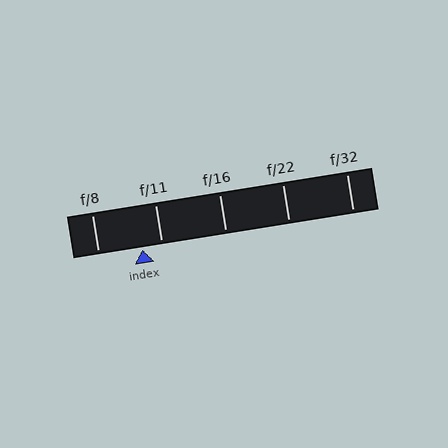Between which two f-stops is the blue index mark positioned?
The index mark is between f/8 and f/11.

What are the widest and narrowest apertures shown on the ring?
The widest aperture shown is f/8 and the narrowest is f/32.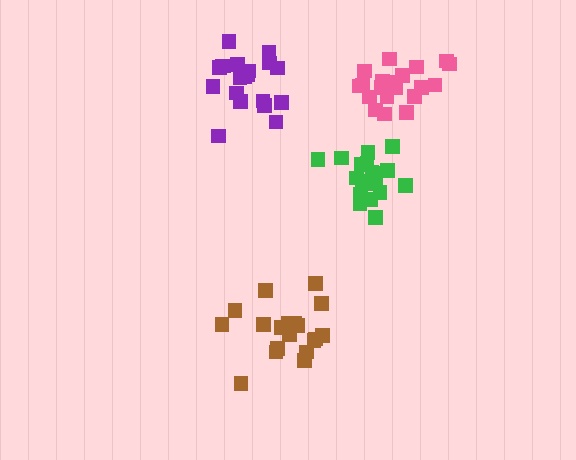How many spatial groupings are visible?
There are 4 spatial groupings.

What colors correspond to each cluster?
The clusters are colored: pink, brown, purple, green.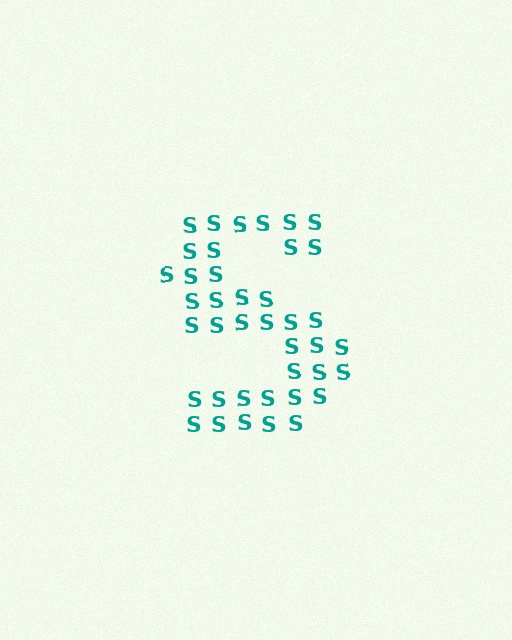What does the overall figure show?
The overall figure shows the letter S.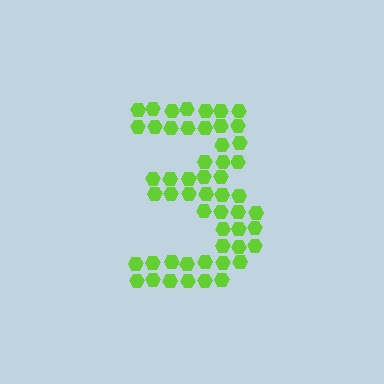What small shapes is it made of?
It is made of small hexagons.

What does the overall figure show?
The overall figure shows the digit 3.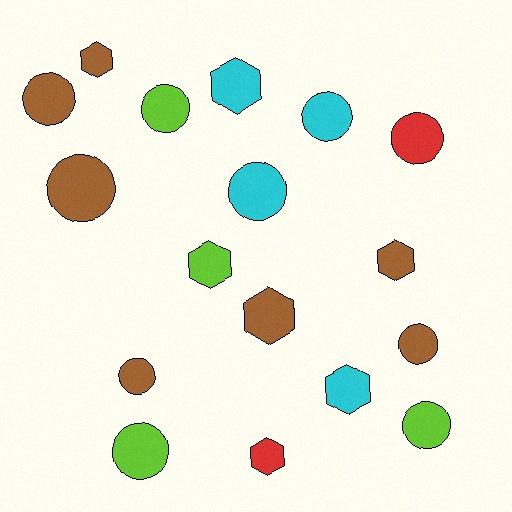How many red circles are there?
There is 1 red circle.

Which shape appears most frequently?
Circle, with 10 objects.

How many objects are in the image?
There are 17 objects.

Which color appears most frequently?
Brown, with 7 objects.